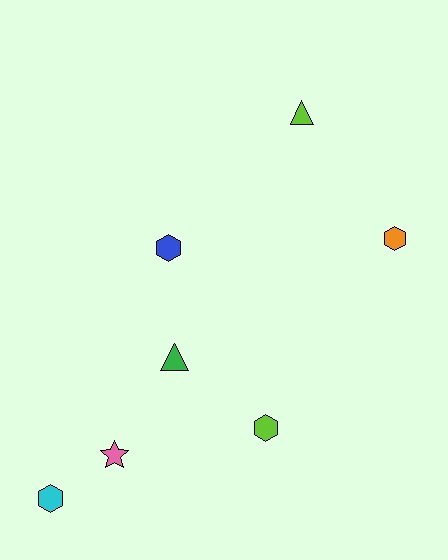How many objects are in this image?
There are 7 objects.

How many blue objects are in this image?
There is 1 blue object.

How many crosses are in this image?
There are no crosses.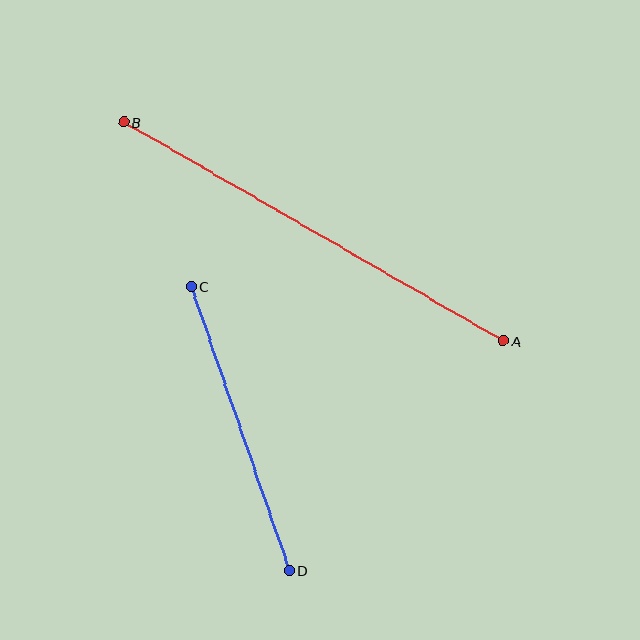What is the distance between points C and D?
The distance is approximately 300 pixels.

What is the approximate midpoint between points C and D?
The midpoint is at approximately (240, 429) pixels.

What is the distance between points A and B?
The distance is approximately 438 pixels.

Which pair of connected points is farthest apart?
Points A and B are farthest apart.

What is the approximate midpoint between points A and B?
The midpoint is at approximately (314, 232) pixels.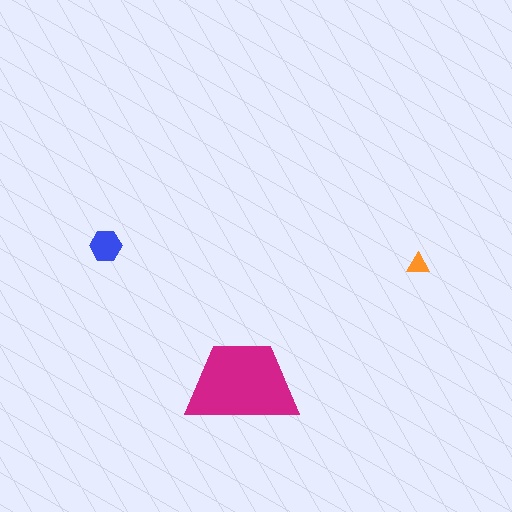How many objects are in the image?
There are 3 objects in the image.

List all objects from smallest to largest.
The orange triangle, the blue hexagon, the magenta trapezoid.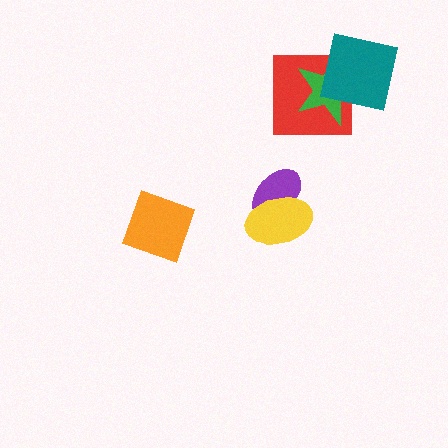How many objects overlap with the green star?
2 objects overlap with the green star.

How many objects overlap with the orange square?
0 objects overlap with the orange square.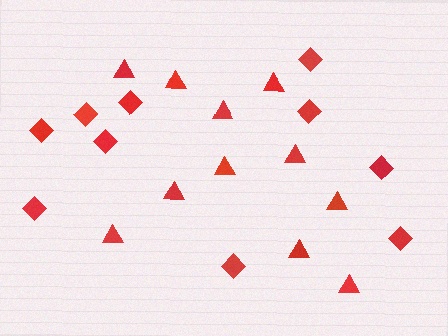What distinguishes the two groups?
There are 2 groups: one group of triangles (11) and one group of diamonds (10).